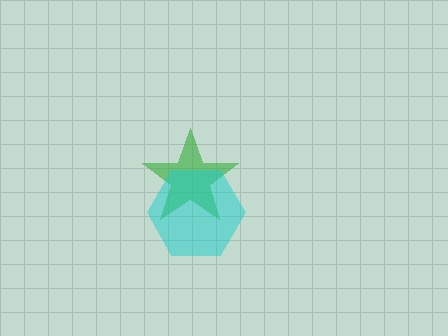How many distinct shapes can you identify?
There are 2 distinct shapes: a green star, a cyan hexagon.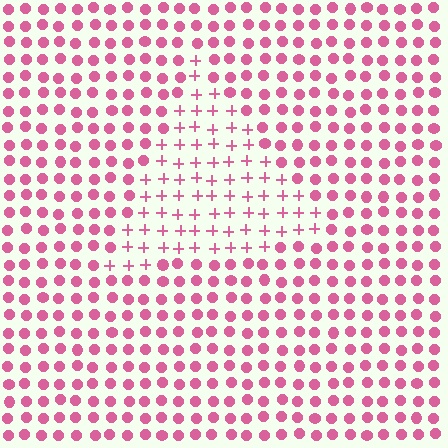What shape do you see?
I see a triangle.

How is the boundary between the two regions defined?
The boundary is defined by a change in element shape: plus signs inside vs. circles outside. All elements share the same color and spacing.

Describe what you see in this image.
The image is filled with small pink elements arranged in a uniform grid. A triangle-shaped region contains plus signs, while the surrounding area contains circles. The boundary is defined purely by the change in element shape.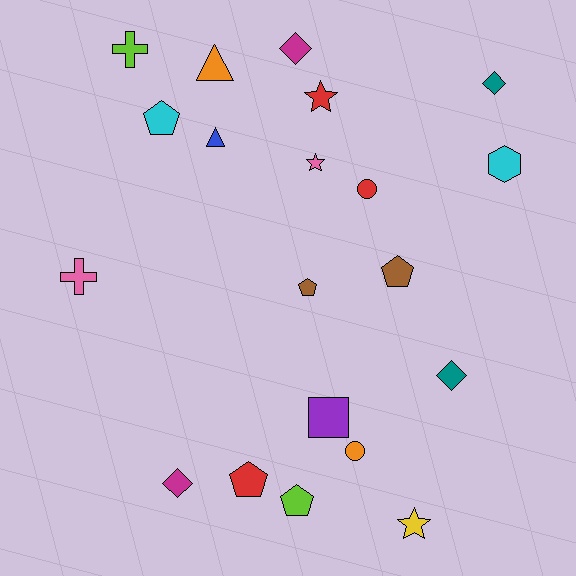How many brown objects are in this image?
There are 2 brown objects.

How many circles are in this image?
There are 2 circles.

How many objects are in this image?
There are 20 objects.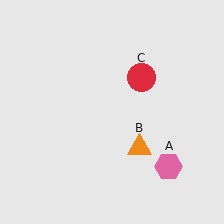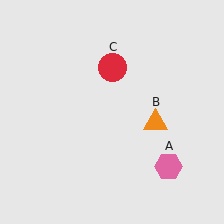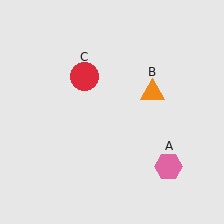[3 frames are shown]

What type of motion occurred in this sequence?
The orange triangle (object B), red circle (object C) rotated counterclockwise around the center of the scene.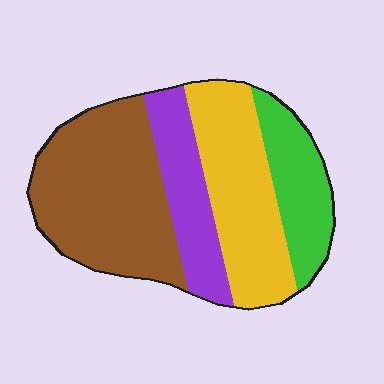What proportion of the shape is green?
Green takes up about one sixth (1/6) of the shape.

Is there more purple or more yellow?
Yellow.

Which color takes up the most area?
Brown, at roughly 40%.